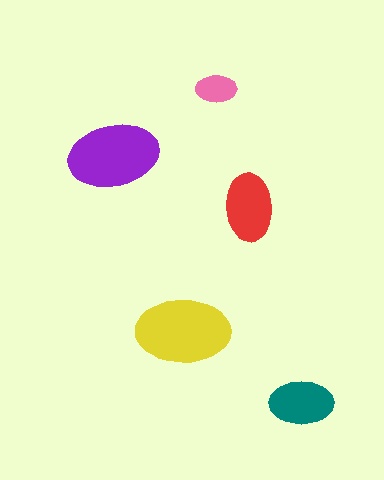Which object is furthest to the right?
The teal ellipse is rightmost.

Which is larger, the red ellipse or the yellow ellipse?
The yellow one.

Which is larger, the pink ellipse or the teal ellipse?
The teal one.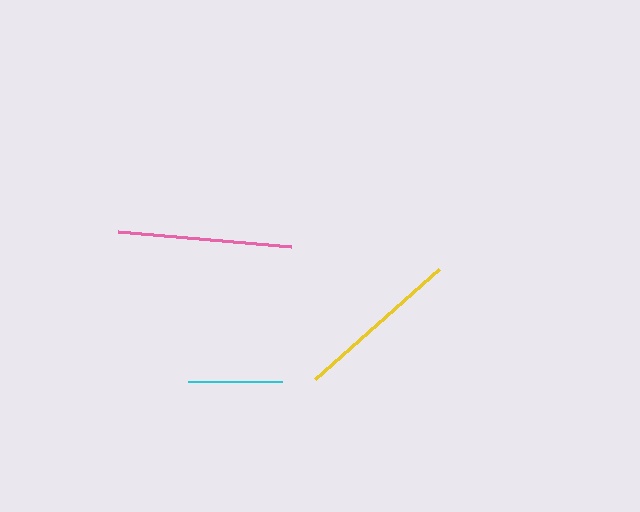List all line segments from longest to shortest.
From longest to shortest: pink, yellow, cyan.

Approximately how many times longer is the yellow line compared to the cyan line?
The yellow line is approximately 1.8 times the length of the cyan line.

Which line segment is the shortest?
The cyan line is the shortest at approximately 93 pixels.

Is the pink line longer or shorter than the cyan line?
The pink line is longer than the cyan line.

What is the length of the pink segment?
The pink segment is approximately 174 pixels long.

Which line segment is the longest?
The pink line is the longest at approximately 174 pixels.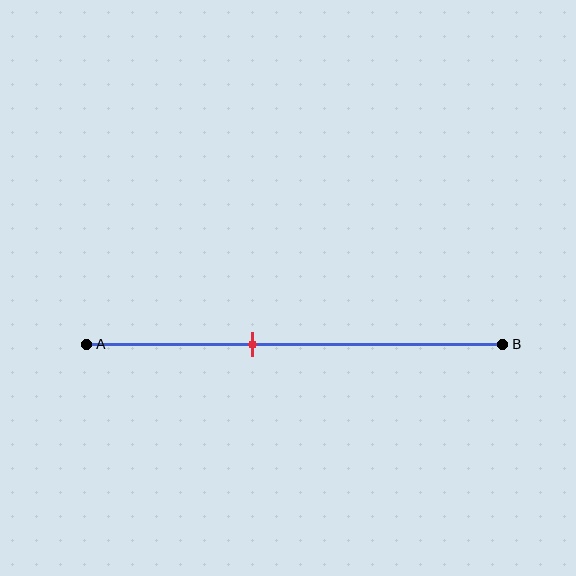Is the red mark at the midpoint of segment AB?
No, the mark is at about 40% from A, not at the 50% midpoint.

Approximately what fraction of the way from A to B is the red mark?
The red mark is approximately 40% of the way from A to B.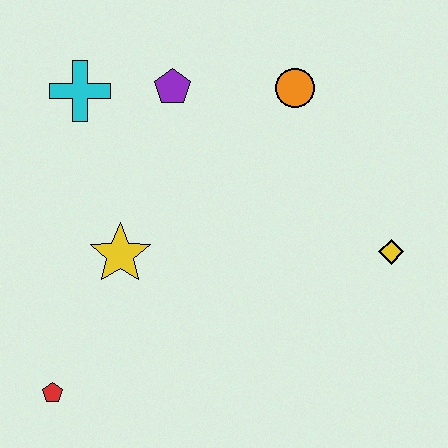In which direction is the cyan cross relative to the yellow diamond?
The cyan cross is to the left of the yellow diamond.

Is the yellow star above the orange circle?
No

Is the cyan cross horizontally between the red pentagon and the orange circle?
Yes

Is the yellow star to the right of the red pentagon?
Yes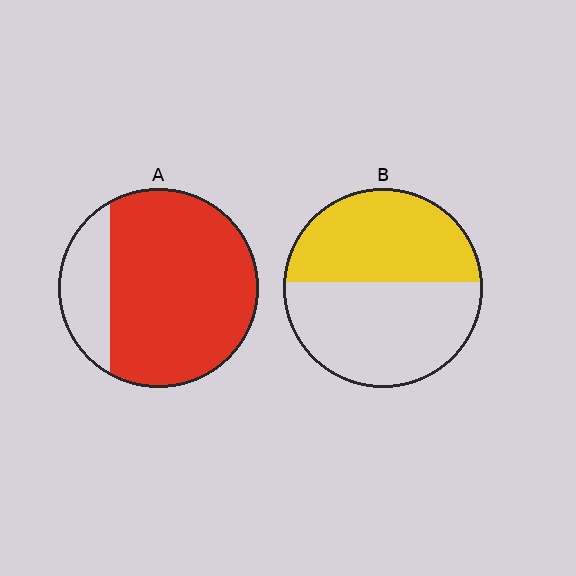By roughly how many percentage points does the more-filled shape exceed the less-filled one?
By roughly 35 percentage points (A over B).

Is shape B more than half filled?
Roughly half.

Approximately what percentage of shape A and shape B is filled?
A is approximately 80% and B is approximately 45%.